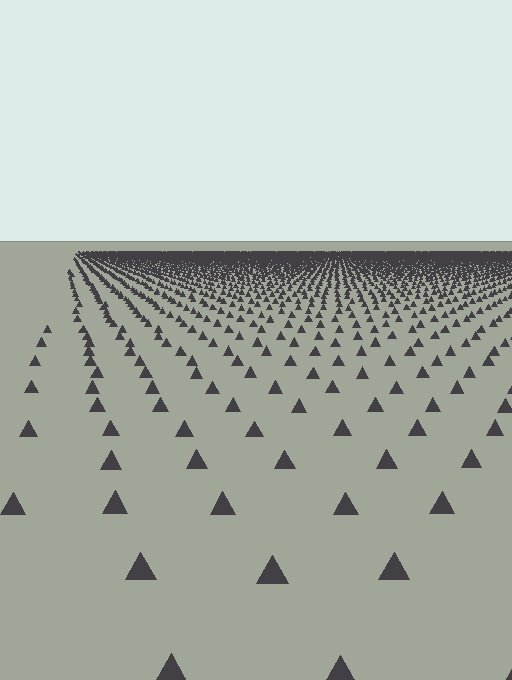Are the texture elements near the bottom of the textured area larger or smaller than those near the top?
Larger. Near the bottom, elements are closer to the viewer and appear at a bigger on-screen size.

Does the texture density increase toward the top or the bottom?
Density increases toward the top.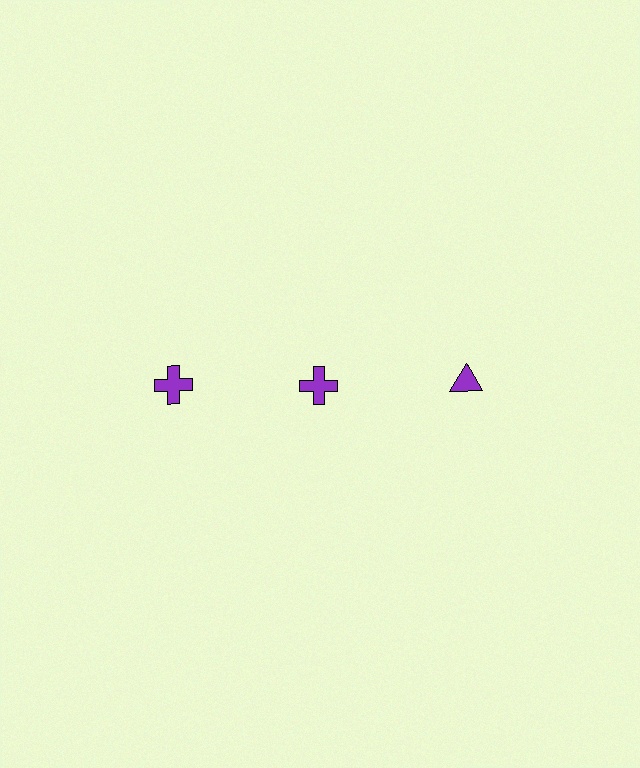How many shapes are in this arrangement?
There are 3 shapes arranged in a grid pattern.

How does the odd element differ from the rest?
It has a different shape: triangle instead of cross.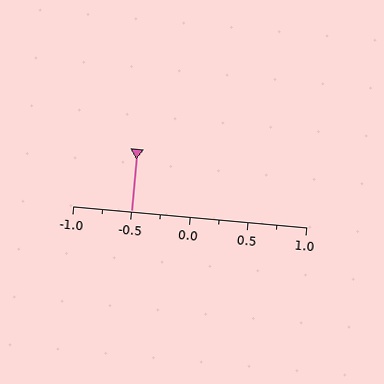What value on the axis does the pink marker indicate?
The marker indicates approximately -0.5.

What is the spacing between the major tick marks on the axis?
The major ticks are spaced 0.5 apart.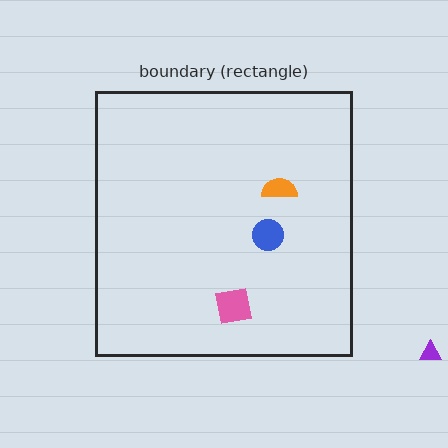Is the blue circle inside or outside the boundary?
Inside.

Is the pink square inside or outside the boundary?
Inside.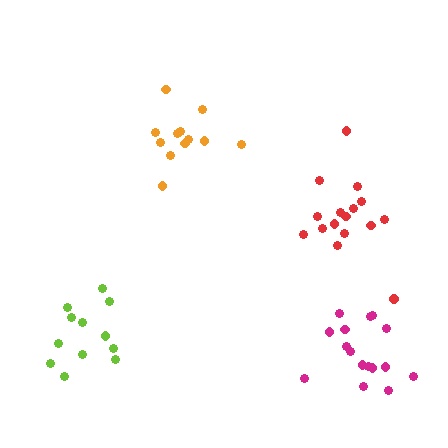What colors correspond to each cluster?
The clusters are colored: orange, red, magenta, lime.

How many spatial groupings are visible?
There are 4 spatial groupings.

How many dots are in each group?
Group 1: 12 dots, Group 2: 16 dots, Group 3: 16 dots, Group 4: 12 dots (56 total).